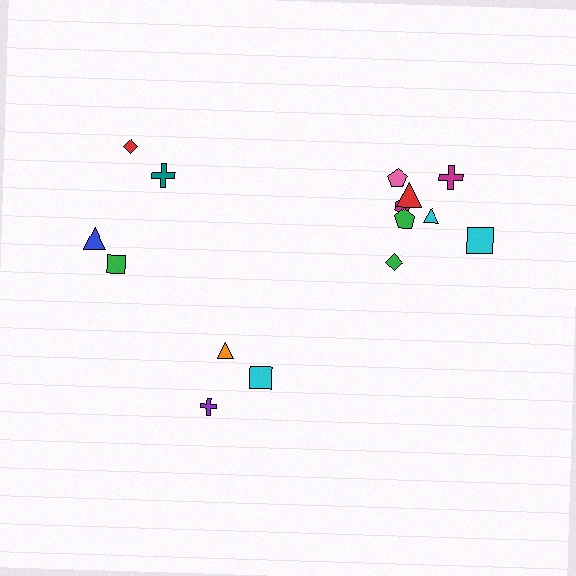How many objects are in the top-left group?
There are 4 objects.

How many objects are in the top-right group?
There are 8 objects.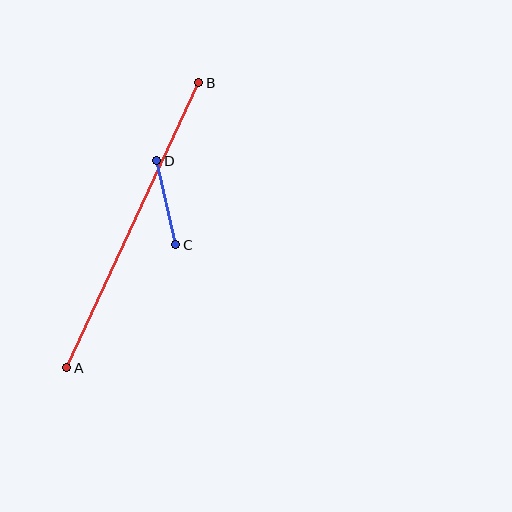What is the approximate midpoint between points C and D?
The midpoint is at approximately (166, 203) pixels.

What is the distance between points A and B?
The distance is approximately 314 pixels.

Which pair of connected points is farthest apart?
Points A and B are farthest apart.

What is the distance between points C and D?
The distance is approximately 86 pixels.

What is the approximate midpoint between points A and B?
The midpoint is at approximately (133, 225) pixels.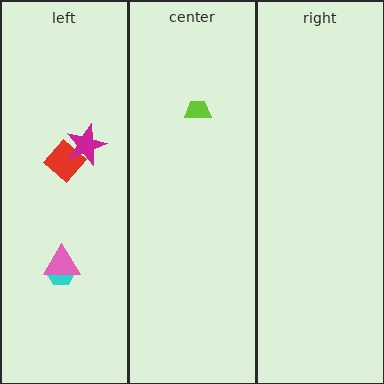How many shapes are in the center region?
1.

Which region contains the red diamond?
The left region.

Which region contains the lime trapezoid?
The center region.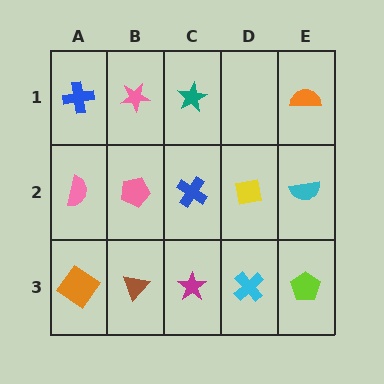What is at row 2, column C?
A blue cross.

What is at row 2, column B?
A pink pentagon.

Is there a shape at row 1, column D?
No, that cell is empty.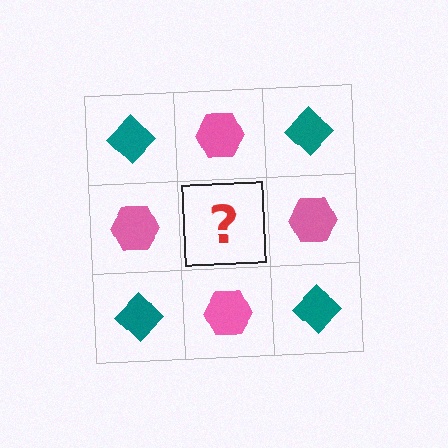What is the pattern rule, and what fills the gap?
The rule is that it alternates teal diamond and pink hexagon in a checkerboard pattern. The gap should be filled with a teal diamond.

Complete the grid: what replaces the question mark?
The question mark should be replaced with a teal diamond.